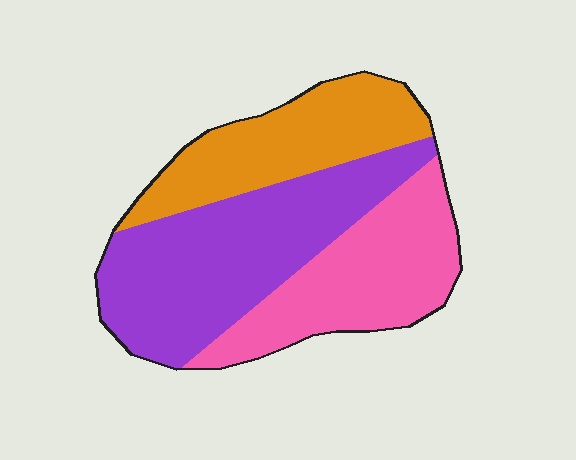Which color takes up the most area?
Purple, at roughly 45%.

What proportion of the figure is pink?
Pink takes up between a quarter and a half of the figure.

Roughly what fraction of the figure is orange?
Orange covers around 25% of the figure.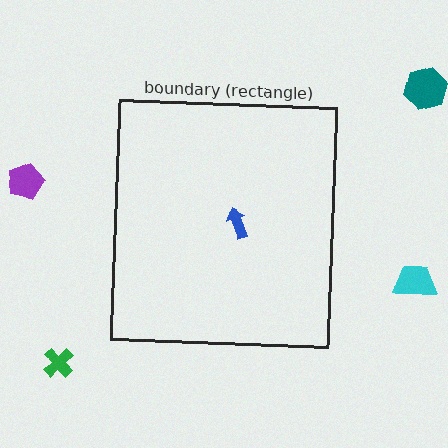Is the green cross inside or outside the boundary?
Outside.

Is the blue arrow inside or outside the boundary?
Inside.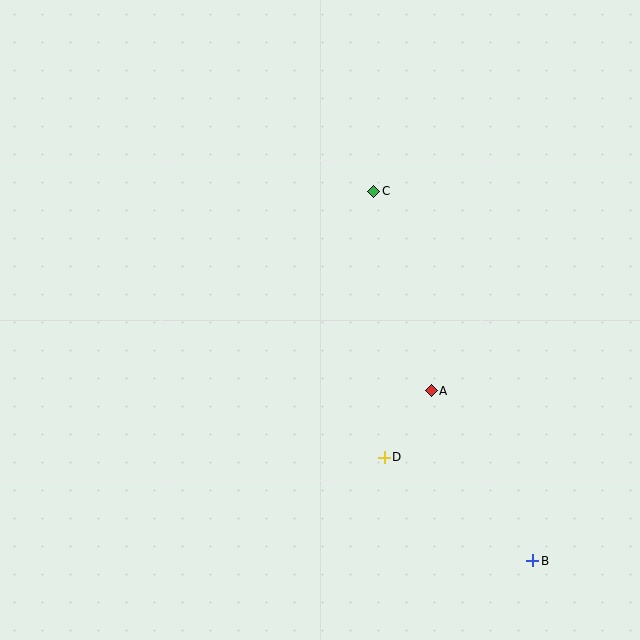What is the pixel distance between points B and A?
The distance between B and A is 198 pixels.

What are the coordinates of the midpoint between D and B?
The midpoint between D and B is at (459, 509).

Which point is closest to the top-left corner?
Point C is closest to the top-left corner.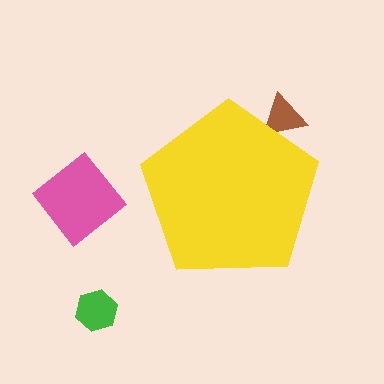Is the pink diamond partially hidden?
No, the pink diamond is fully visible.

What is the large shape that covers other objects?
A yellow pentagon.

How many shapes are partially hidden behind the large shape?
1 shape is partially hidden.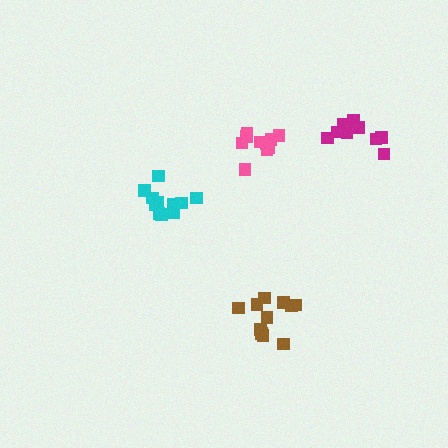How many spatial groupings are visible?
There are 4 spatial groupings.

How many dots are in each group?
Group 1: 10 dots, Group 2: 11 dots, Group 3: 12 dots, Group 4: 10 dots (43 total).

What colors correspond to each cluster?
The clusters are colored: pink, brown, cyan, magenta.